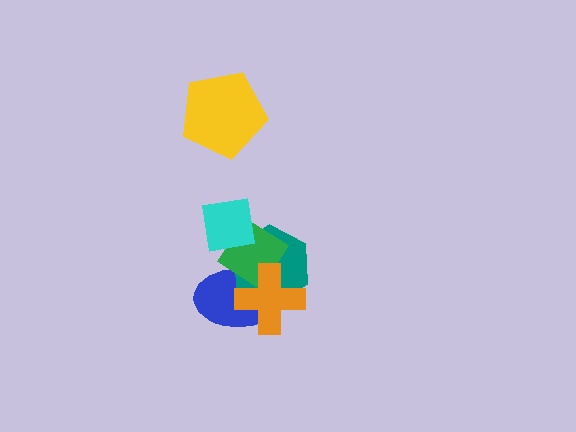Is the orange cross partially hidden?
No, no other shape covers it.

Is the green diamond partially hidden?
Yes, it is partially covered by another shape.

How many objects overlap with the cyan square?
2 objects overlap with the cyan square.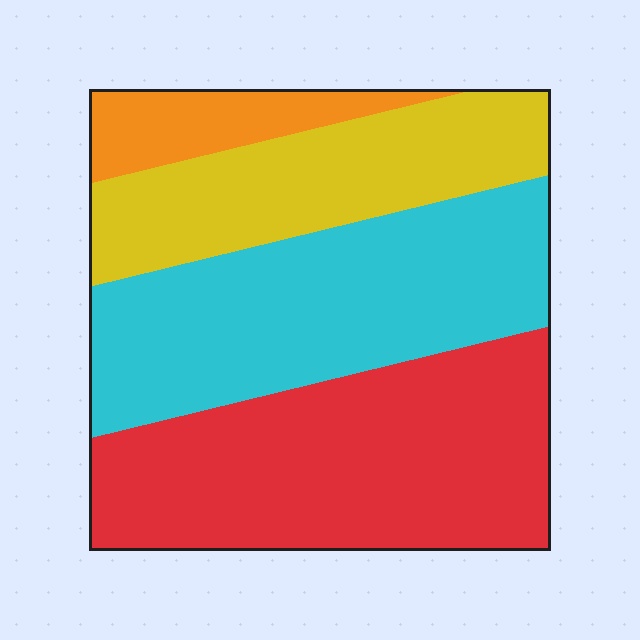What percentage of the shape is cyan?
Cyan covers roughly 35% of the shape.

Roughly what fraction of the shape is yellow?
Yellow covers 22% of the shape.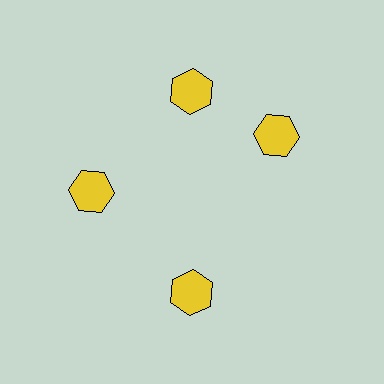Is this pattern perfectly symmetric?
No. The 4 yellow hexagons are arranged in a ring, but one element near the 3 o'clock position is rotated out of alignment along the ring, breaking the 4-fold rotational symmetry.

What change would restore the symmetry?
The symmetry would be restored by rotating it back into even spacing with its neighbors so that all 4 hexagons sit at equal angles and equal distance from the center.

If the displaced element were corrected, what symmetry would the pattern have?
It would have 4-fold rotational symmetry — the pattern would map onto itself every 90 degrees.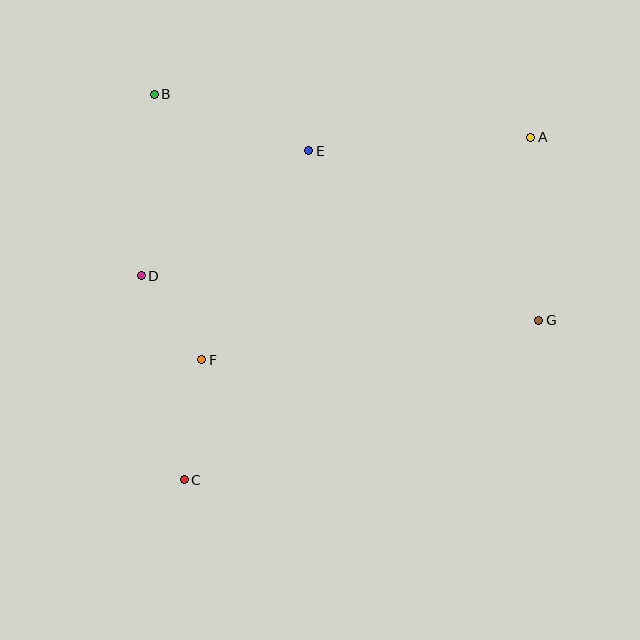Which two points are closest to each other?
Points D and F are closest to each other.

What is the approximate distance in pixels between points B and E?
The distance between B and E is approximately 164 pixels.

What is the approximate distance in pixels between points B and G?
The distance between B and G is approximately 446 pixels.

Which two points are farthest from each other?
Points A and C are farthest from each other.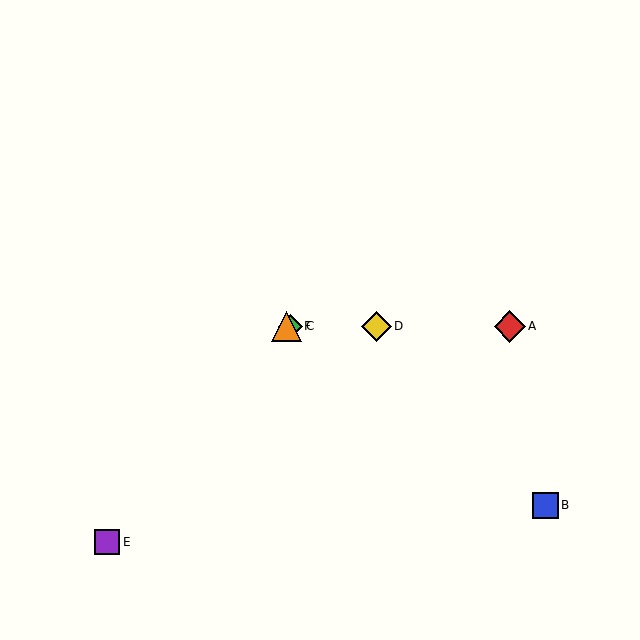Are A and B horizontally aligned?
No, A is at y≈326 and B is at y≈505.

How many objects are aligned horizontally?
4 objects (A, C, D, F) are aligned horizontally.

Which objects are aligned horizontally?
Objects A, C, D, F are aligned horizontally.